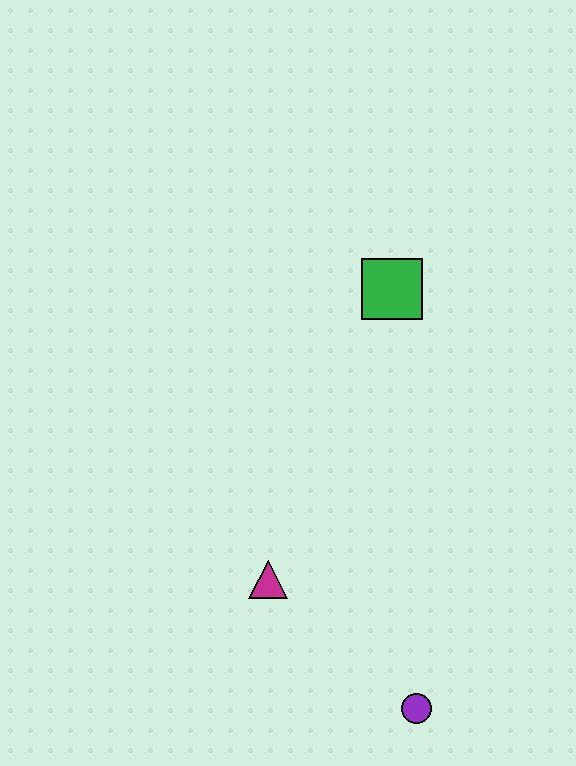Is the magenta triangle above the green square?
No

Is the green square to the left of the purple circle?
Yes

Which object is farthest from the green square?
The purple circle is farthest from the green square.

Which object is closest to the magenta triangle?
The purple circle is closest to the magenta triangle.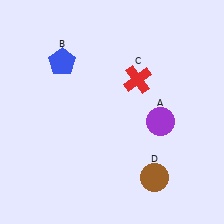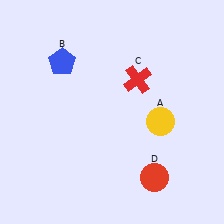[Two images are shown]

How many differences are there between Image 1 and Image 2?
There are 2 differences between the two images.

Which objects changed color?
A changed from purple to yellow. D changed from brown to red.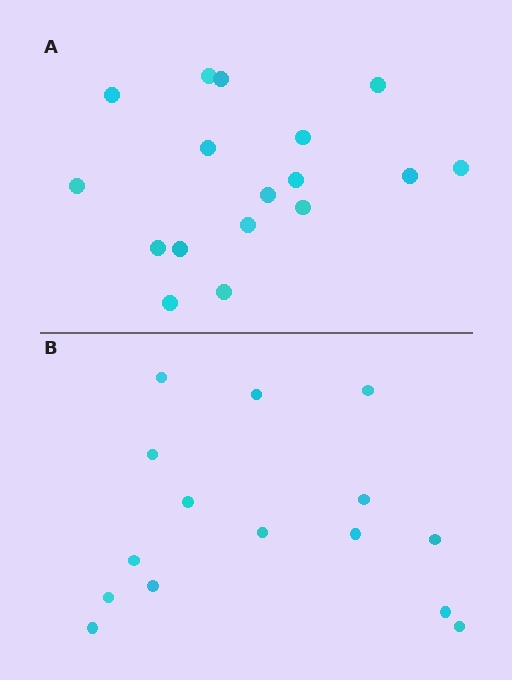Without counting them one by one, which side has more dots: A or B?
Region A (the top region) has more dots.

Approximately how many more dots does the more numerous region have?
Region A has just a few more — roughly 2 or 3 more dots than region B.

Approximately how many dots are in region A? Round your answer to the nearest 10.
About 20 dots. (The exact count is 17, which rounds to 20.)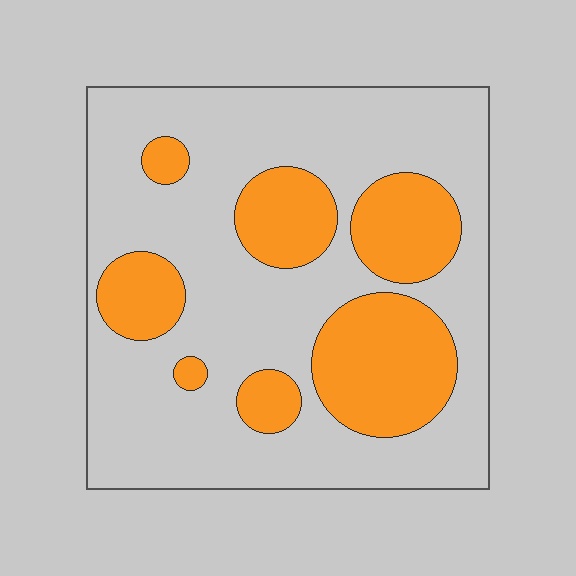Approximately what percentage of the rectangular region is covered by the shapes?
Approximately 30%.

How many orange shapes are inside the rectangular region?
7.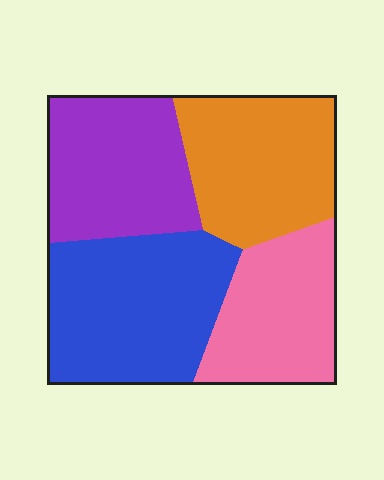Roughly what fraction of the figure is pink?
Pink takes up about one fifth (1/5) of the figure.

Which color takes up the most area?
Blue, at roughly 30%.